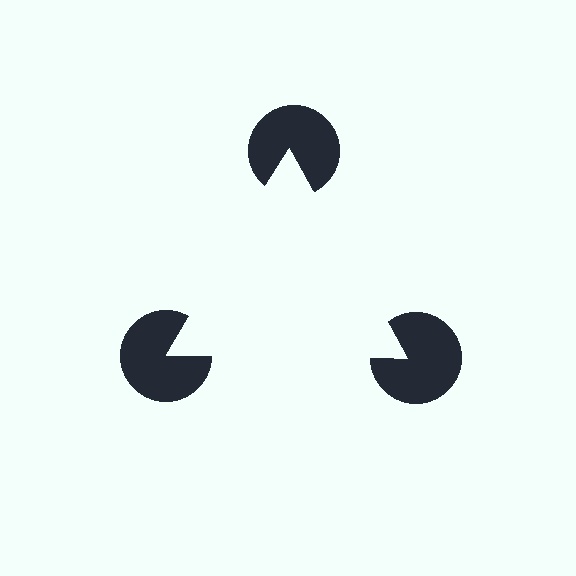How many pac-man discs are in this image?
There are 3 — one at each vertex of the illusory triangle.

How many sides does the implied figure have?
3 sides.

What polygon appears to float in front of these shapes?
An illusory triangle — its edges are inferred from the aligned wedge cuts in the pac-man discs, not physically drawn.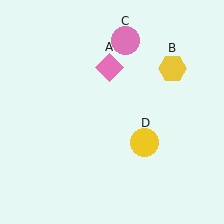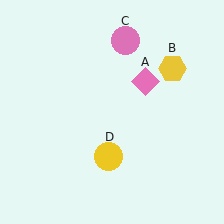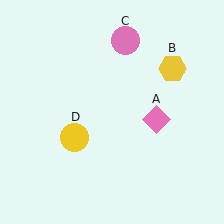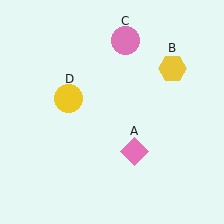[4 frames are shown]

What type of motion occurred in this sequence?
The pink diamond (object A), yellow circle (object D) rotated clockwise around the center of the scene.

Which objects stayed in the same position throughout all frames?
Yellow hexagon (object B) and pink circle (object C) remained stationary.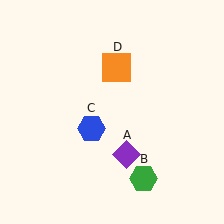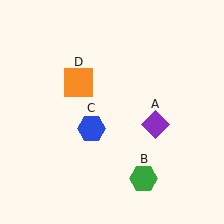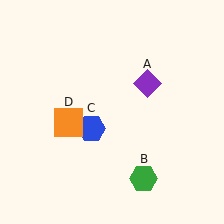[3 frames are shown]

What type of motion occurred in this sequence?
The purple diamond (object A), orange square (object D) rotated counterclockwise around the center of the scene.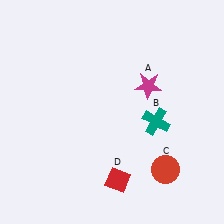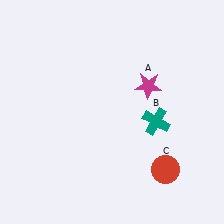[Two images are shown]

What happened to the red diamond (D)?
The red diamond (D) was removed in Image 2. It was in the bottom-right area of Image 1.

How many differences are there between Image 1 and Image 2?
There is 1 difference between the two images.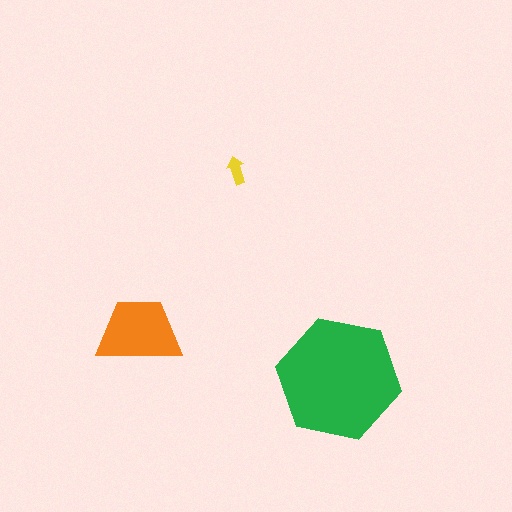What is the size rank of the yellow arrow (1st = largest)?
3rd.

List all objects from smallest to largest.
The yellow arrow, the orange trapezoid, the green hexagon.